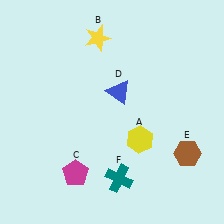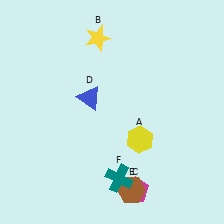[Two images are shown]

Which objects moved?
The objects that moved are: the magenta pentagon (C), the blue triangle (D), the brown hexagon (E).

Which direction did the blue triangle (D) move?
The blue triangle (D) moved left.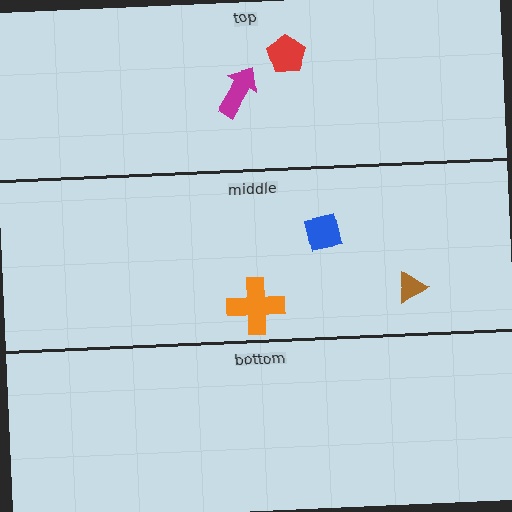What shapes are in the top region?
The red pentagon, the magenta arrow.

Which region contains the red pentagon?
The top region.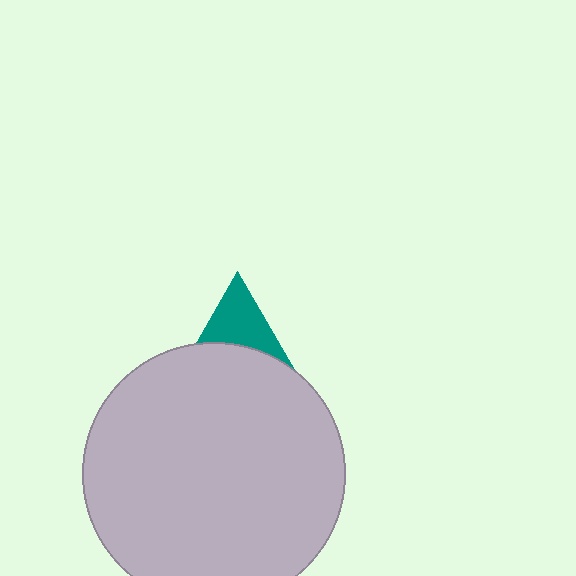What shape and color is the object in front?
The object in front is a light gray circle.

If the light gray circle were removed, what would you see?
You would see the complete teal triangle.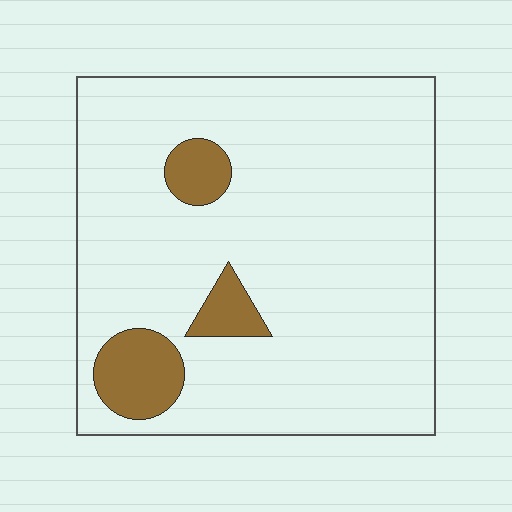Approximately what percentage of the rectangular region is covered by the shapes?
Approximately 10%.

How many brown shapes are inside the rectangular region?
3.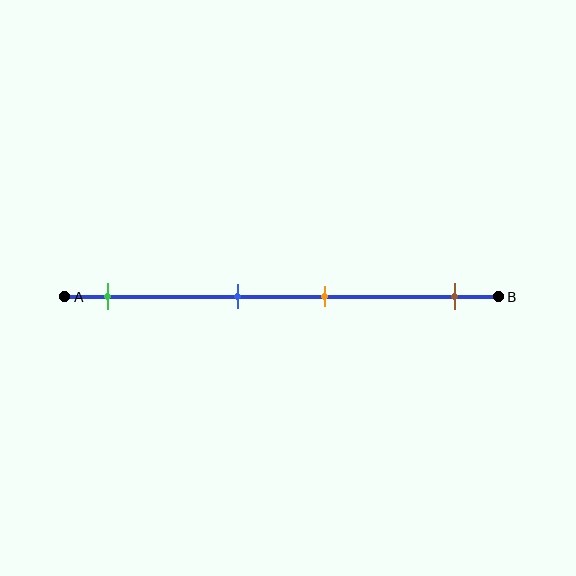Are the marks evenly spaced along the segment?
No, the marks are not evenly spaced.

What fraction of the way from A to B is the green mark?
The green mark is approximately 10% (0.1) of the way from A to B.